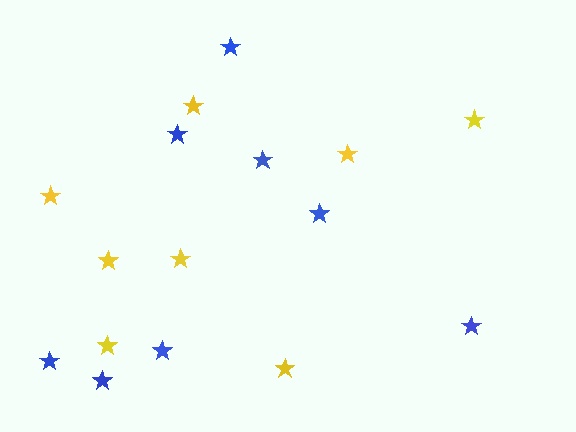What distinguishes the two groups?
There are 2 groups: one group of yellow stars (8) and one group of blue stars (8).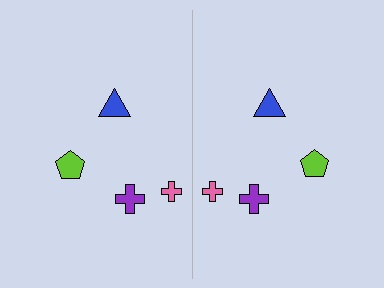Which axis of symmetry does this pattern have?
The pattern has a vertical axis of symmetry running through the center of the image.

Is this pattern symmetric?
Yes, this pattern has bilateral (reflection) symmetry.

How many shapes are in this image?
There are 8 shapes in this image.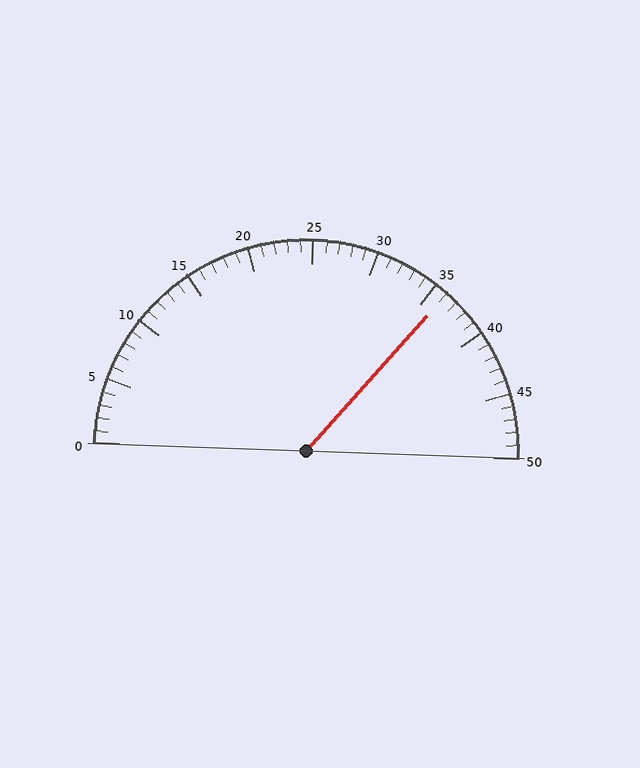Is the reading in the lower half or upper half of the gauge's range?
The reading is in the upper half of the range (0 to 50).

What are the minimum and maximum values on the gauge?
The gauge ranges from 0 to 50.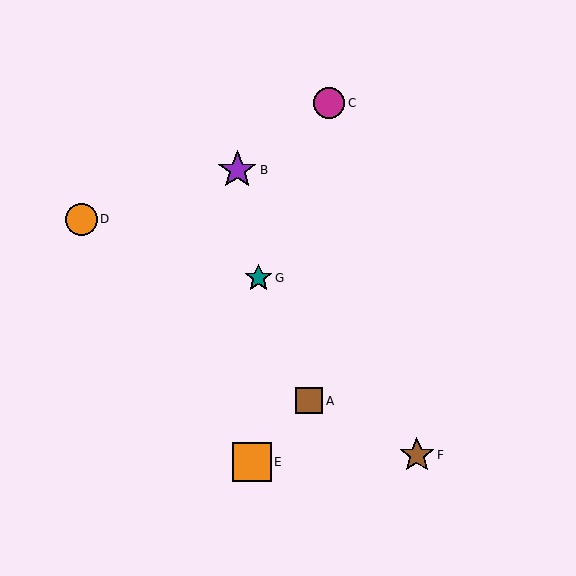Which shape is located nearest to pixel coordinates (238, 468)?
The orange square (labeled E) at (252, 462) is nearest to that location.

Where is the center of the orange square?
The center of the orange square is at (252, 462).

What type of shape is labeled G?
Shape G is a teal star.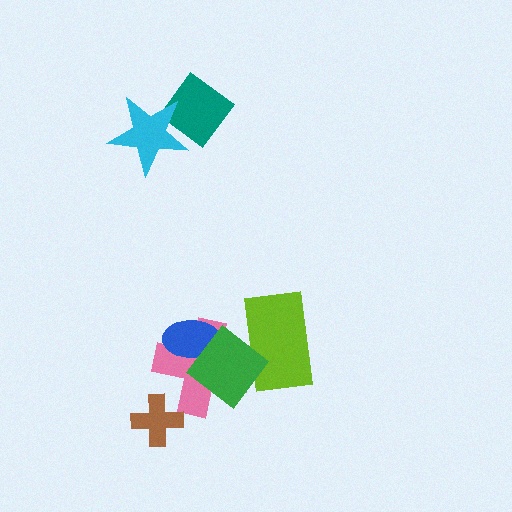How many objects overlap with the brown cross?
0 objects overlap with the brown cross.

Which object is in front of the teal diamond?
The cyan star is in front of the teal diamond.